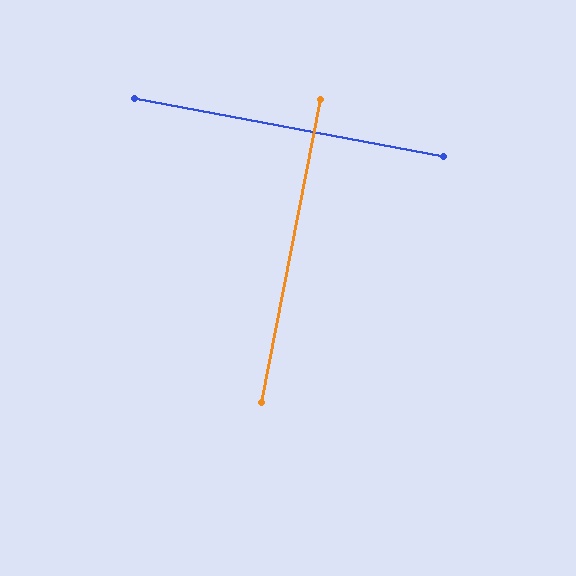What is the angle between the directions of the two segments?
Approximately 89 degrees.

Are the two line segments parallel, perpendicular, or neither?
Perpendicular — they meet at approximately 89°.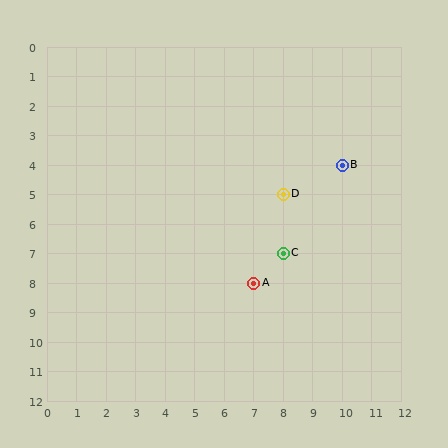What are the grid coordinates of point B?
Point B is at grid coordinates (10, 4).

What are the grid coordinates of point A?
Point A is at grid coordinates (7, 8).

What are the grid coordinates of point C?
Point C is at grid coordinates (8, 7).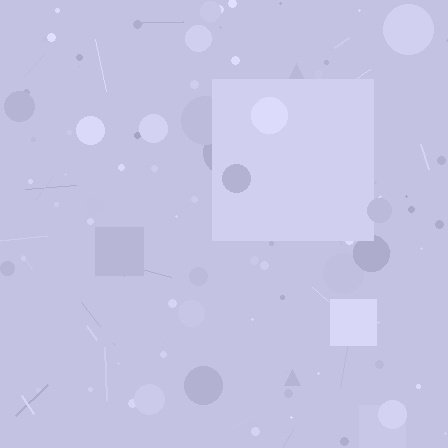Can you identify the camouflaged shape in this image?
The camouflaged shape is a square.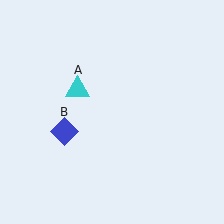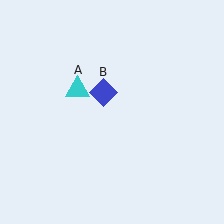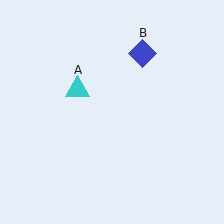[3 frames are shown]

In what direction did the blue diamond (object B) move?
The blue diamond (object B) moved up and to the right.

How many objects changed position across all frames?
1 object changed position: blue diamond (object B).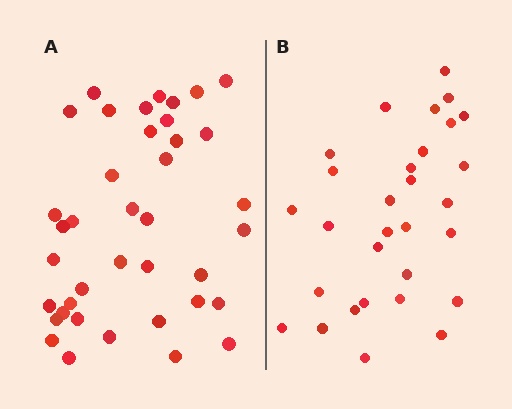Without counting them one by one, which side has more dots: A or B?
Region A (the left region) has more dots.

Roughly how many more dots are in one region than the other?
Region A has roughly 8 or so more dots than region B.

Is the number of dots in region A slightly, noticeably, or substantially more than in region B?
Region A has noticeably more, but not dramatically so. The ratio is roughly 1.3 to 1.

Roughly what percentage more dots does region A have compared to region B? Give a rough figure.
About 30% more.